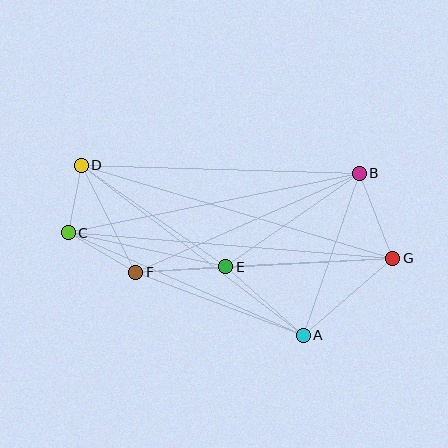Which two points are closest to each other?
Points C and D are closest to each other.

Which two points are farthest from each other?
Points C and G are farthest from each other.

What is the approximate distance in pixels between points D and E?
The distance between D and E is approximately 177 pixels.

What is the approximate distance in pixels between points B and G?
The distance between B and G is approximately 91 pixels.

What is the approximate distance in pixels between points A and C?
The distance between A and C is approximately 256 pixels.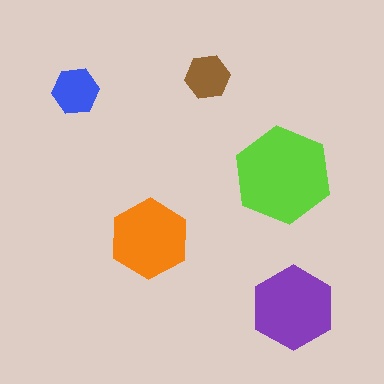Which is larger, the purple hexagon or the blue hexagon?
The purple one.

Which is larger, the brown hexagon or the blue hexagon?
The blue one.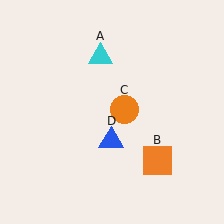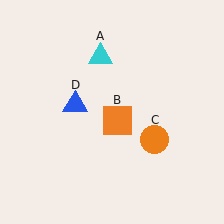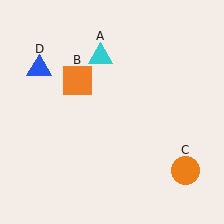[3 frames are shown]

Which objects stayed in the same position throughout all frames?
Cyan triangle (object A) remained stationary.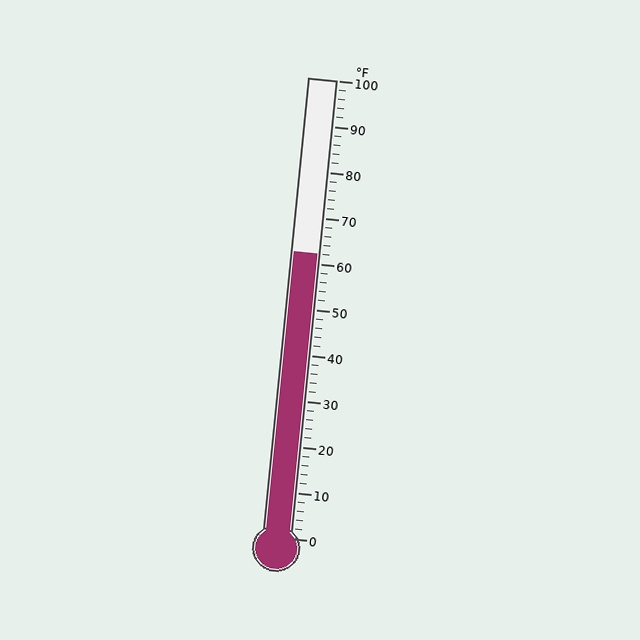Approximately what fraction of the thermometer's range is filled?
The thermometer is filled to approximately 60% of its range.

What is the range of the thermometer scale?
The thermometer scale ranges from 0°F to 100°F.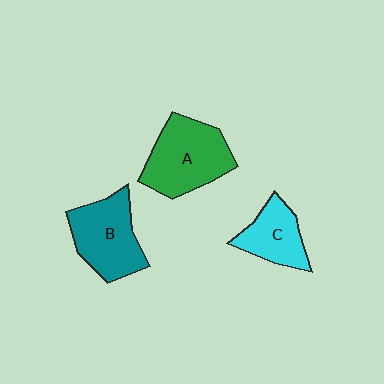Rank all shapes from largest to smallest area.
From largest to smallest: A (green), B (teal), C (cyan).